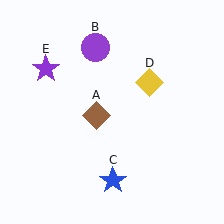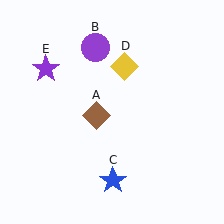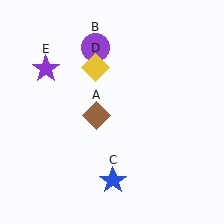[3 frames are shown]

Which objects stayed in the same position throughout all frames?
Brown diamond (object A) and purple circle (object B) and blue star (object C) and purple star (object E) remained stationary.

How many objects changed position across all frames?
1 object changed position: yellow diamond (object D).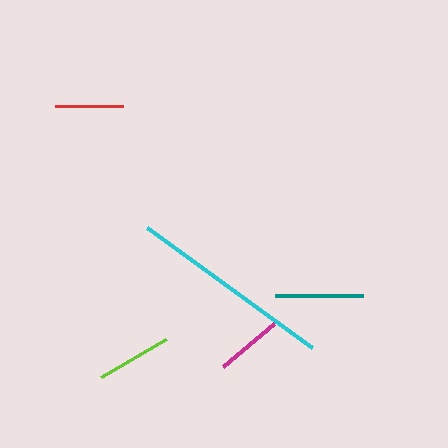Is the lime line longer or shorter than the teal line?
The teal line is longer than the lime line.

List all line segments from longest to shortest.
From longest to shortest: cyan, teal, lime, red, magenta.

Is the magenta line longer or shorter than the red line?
The red line is longer than the magenta line.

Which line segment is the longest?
The cyan line is the longest at approximately 204 pixels.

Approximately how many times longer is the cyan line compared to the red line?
The cyan line is approximately 3.0 times the length of the red line.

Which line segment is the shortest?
The magenta line is the shortest at approximately 67 pixels.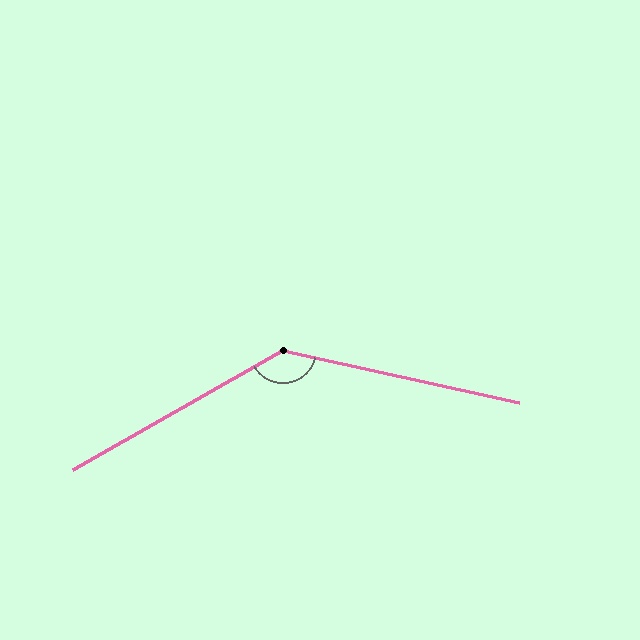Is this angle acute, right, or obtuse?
It is obtuse.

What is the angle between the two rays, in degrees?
Approximately 138 degrees.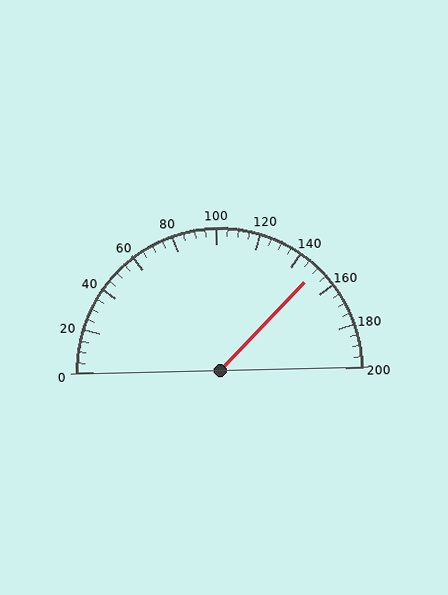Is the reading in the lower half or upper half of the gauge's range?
The reading is in the upper half of the range (0 to 200).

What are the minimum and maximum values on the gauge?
The gauge ranges from 0 to 200.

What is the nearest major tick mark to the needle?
The nearest major tick mark is 160.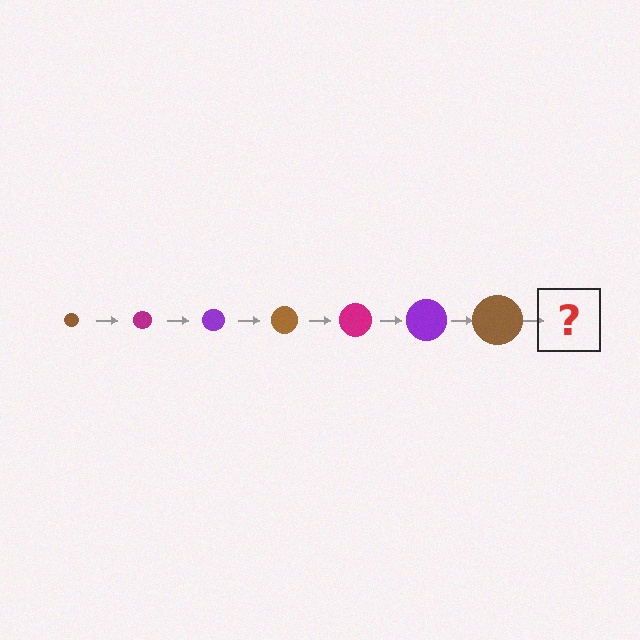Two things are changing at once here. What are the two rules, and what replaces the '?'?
The two rules are that the circle grows larger each step and the color cycles through brown, magenta, and purple. The '?' should be a magenta circle, larger than the previous one.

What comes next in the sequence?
The next element should be a magenta circle, larger than the previous one.